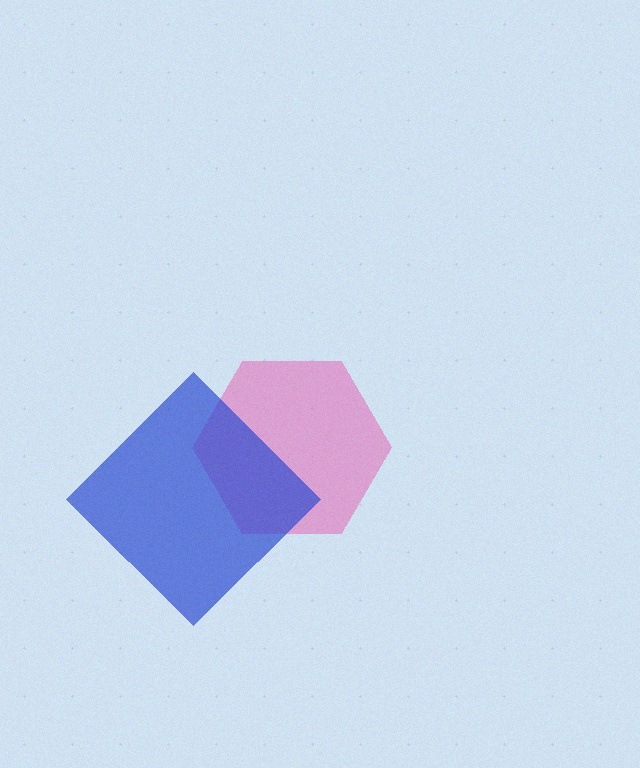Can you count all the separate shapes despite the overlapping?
Yes, there are 2 separate shapes.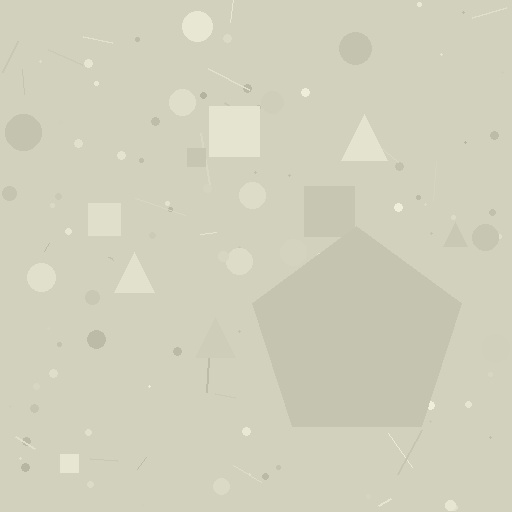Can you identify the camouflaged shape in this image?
The camouflaged shape is a pentagon.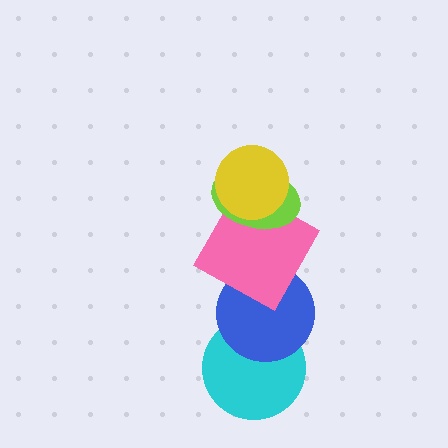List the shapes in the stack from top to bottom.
From top to bottom: the yellow circle, the lime ellipse, the pink square, the blue circle, the cyan circle.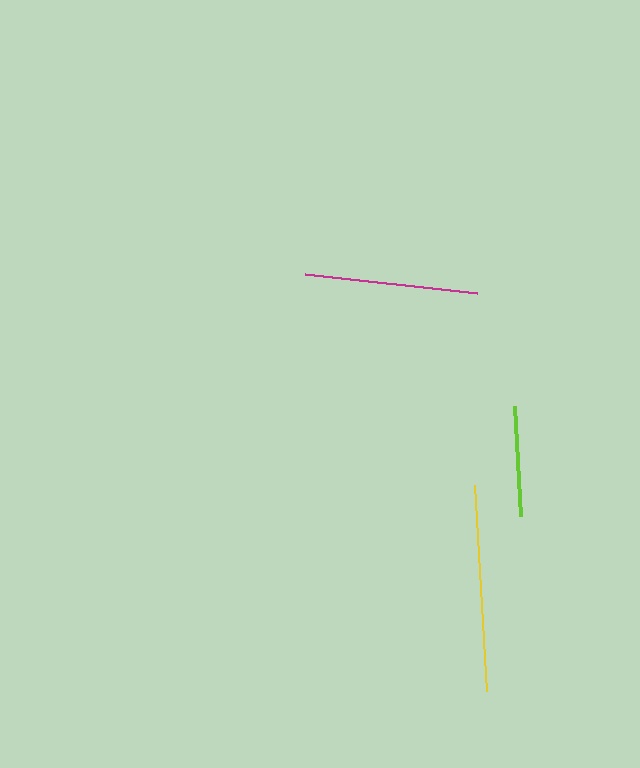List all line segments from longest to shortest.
From longest to shortest: yellow, magenta, lime.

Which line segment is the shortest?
The lime line is the shortest at approximately 109 pixels.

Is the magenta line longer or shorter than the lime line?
The magenta line is longer than the lime line.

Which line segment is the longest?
The yellow line is the longest at approximately 206 pixels.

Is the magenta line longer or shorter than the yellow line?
The yellow line is longer than the magenta line.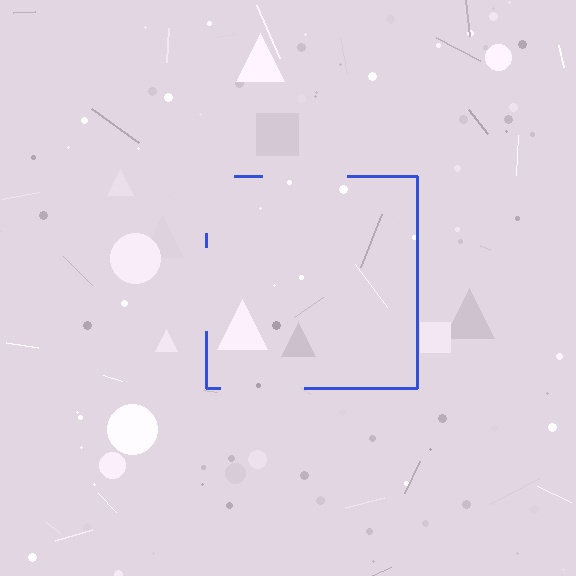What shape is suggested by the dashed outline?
The dashed outline suggests a square.